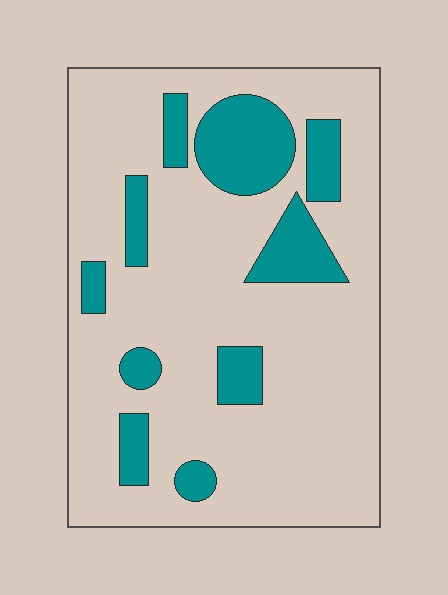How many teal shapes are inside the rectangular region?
10.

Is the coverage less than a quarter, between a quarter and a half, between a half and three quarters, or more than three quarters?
Less than a quarter.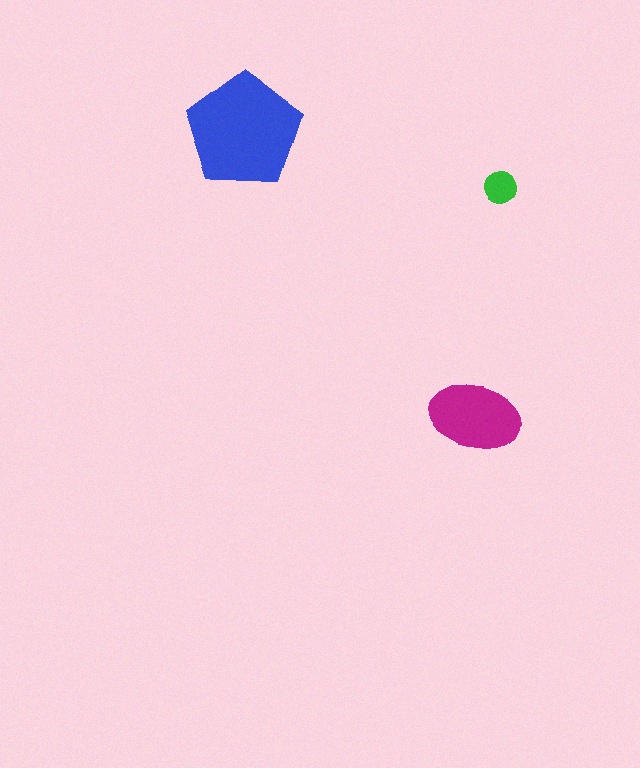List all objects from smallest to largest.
The green circle, the magenta ellipse, the blue pentagon.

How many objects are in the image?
There are 3 objects in the image.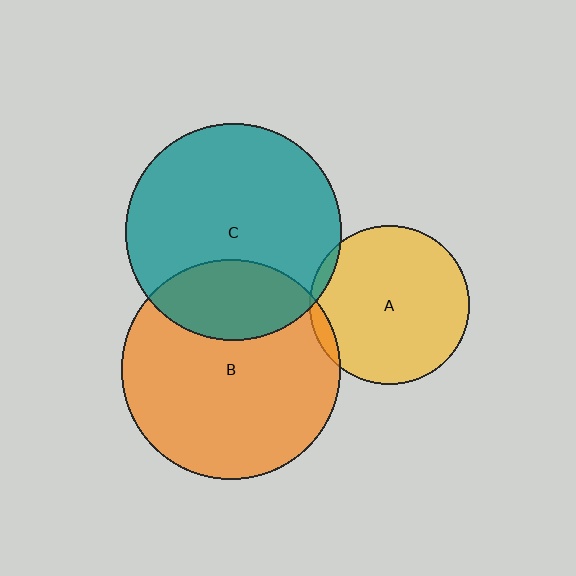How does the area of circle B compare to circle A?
Approximately 1.9 times.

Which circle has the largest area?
Circle B (orange).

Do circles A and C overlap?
Yes.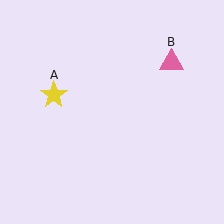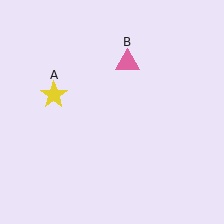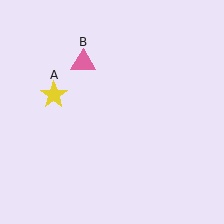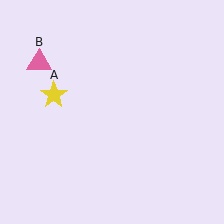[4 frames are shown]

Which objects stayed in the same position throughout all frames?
Yellow star (object A) remained stationary.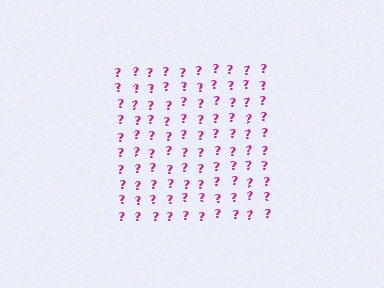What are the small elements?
The small elements are question marks.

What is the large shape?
The large shape is a square.